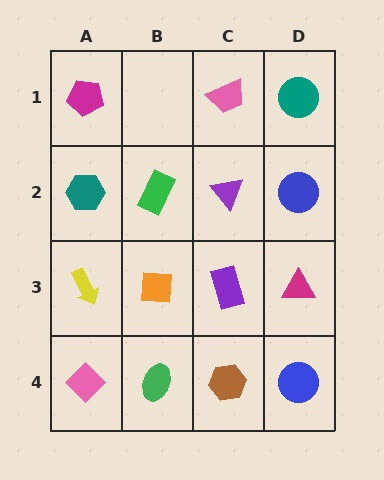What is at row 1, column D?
A teal circle.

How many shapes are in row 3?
4 shapes.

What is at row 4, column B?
A green ellipse.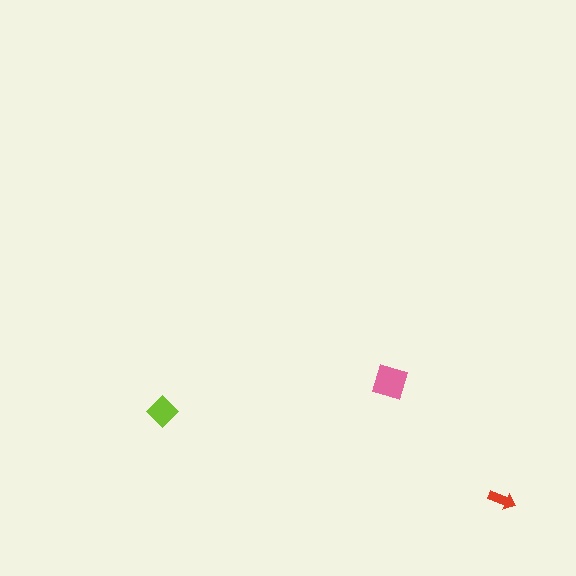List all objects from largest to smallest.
The pink square, the lime diamond, the red arrow.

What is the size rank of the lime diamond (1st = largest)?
2nd.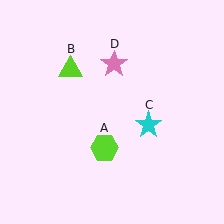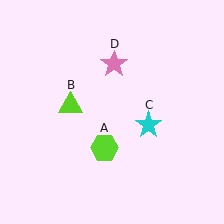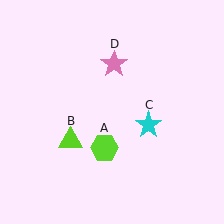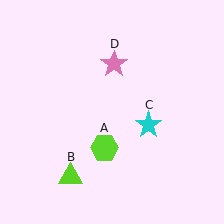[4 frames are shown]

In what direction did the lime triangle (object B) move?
The lime triangle (object B) moved down.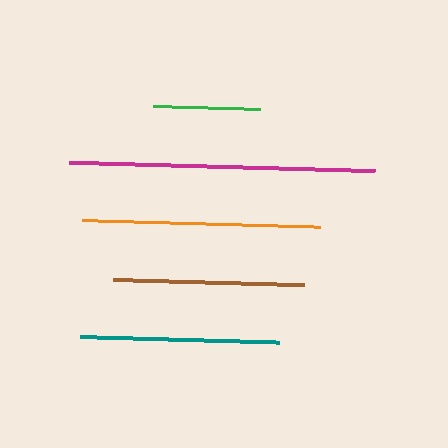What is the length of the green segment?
The green segment is approximately 107 pixels long.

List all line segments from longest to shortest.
From longest to shortest: magenta, orange, teal, brown, green.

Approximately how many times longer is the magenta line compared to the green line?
The magenta line is approximately 2.8 times the length of the green line.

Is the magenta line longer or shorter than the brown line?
The magenta line is longer than the brown line.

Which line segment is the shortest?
The green line is the shortest at approximately 107 pixels.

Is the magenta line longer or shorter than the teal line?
The magenta line is longer than the teal line.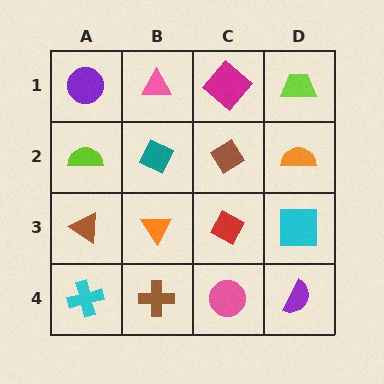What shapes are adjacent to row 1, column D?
An orange semicircle (row 2, column D), a magenta diamond (row 1, column C).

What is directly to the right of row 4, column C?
A purple semicircle.